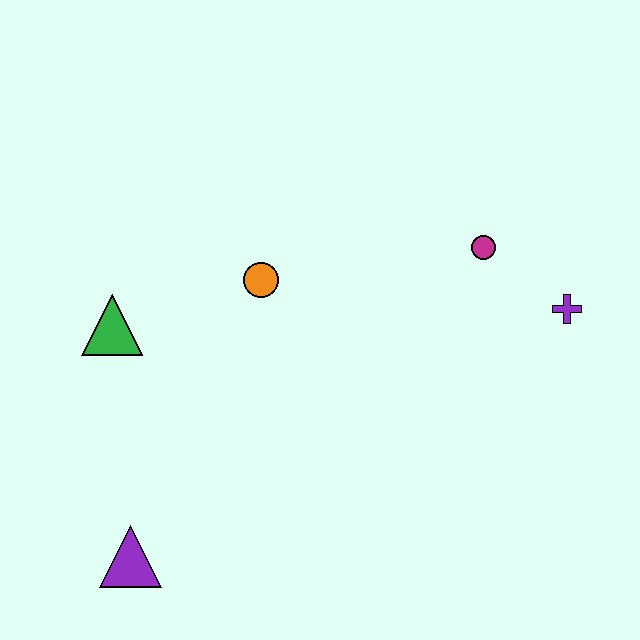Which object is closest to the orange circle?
The green triangle is closest to the orange circle.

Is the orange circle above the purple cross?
Yes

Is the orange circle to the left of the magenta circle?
Yes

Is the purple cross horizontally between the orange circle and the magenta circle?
No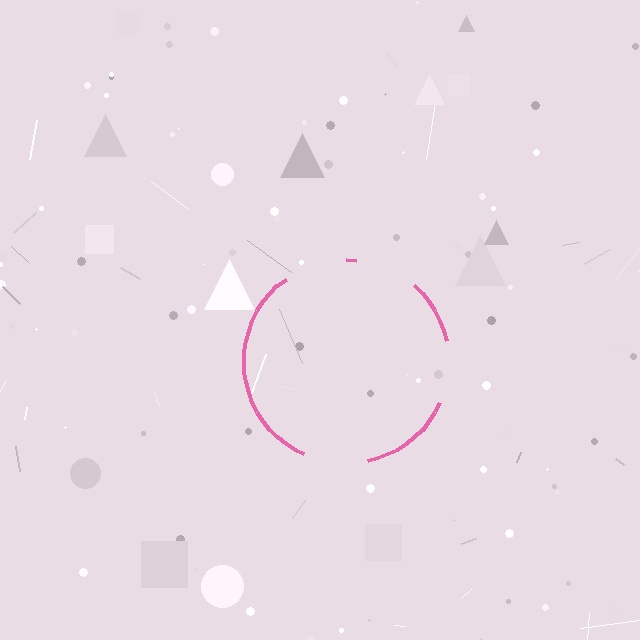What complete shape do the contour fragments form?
The contour fragments form a circle.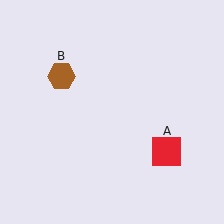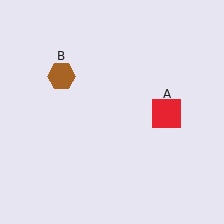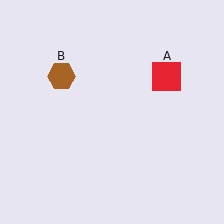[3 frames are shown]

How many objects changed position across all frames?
1 object changed position: red square (object A).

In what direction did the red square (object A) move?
The red square (object A) moved up.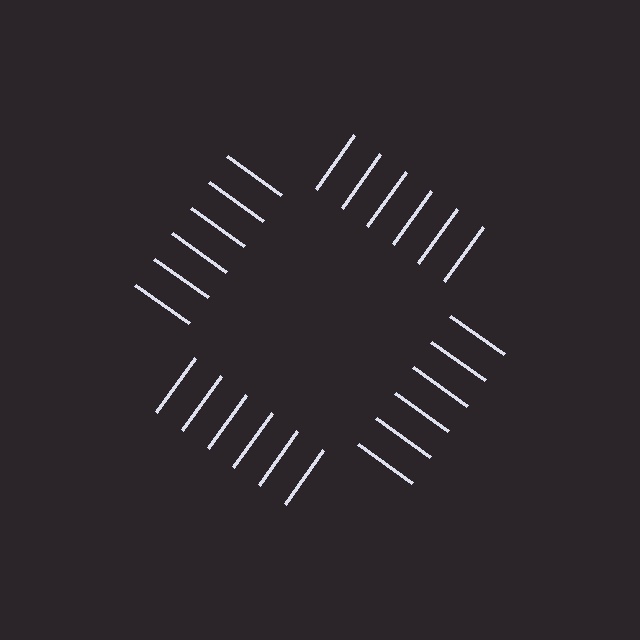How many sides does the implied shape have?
4 sides — the line-ends trace a square.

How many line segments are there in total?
24 — 6 along each of the 4 edges.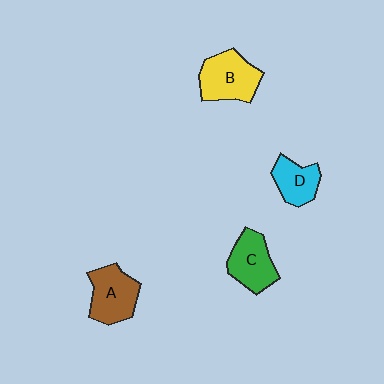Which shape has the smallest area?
Shape D (cyan).